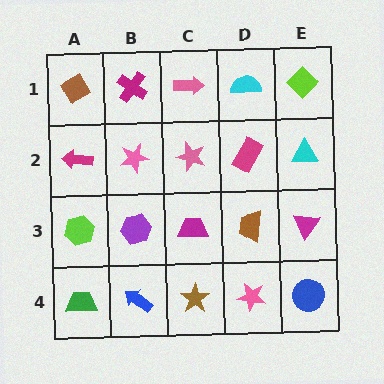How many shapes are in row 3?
5 shapes.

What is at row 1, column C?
A pink arrow.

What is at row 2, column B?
A pink star.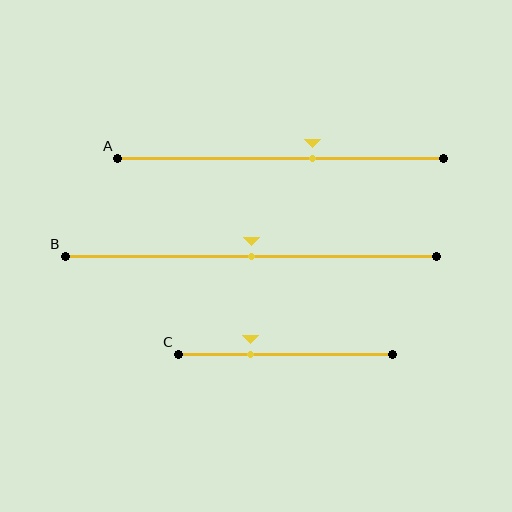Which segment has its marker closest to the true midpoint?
Segment B has its marker closest to the true midpoint.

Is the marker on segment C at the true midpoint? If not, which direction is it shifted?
No, the marker on segment C is shifted to the left by about 16% of the segment length.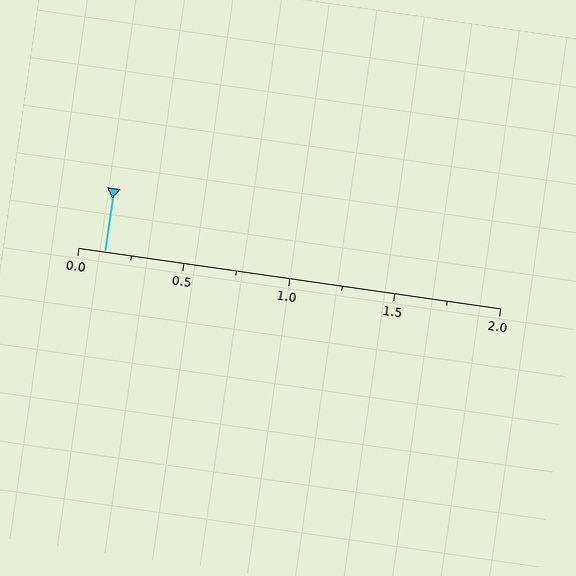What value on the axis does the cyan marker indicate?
The marker indicates approximately 0.12.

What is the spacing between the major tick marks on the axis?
The major ticks are spaced 0.5 apart.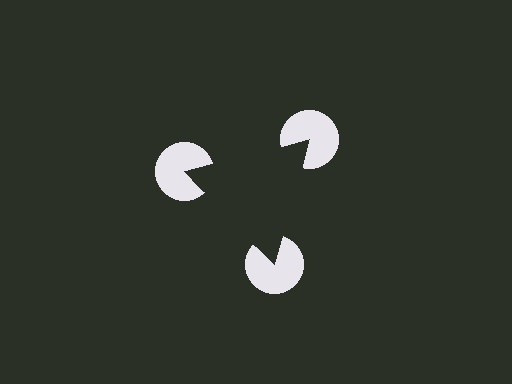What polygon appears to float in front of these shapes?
An illusory triangle — its edges are inferred from the aligned wedge cuts in the pac-man discs, not physically drawn.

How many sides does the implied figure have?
3 sides.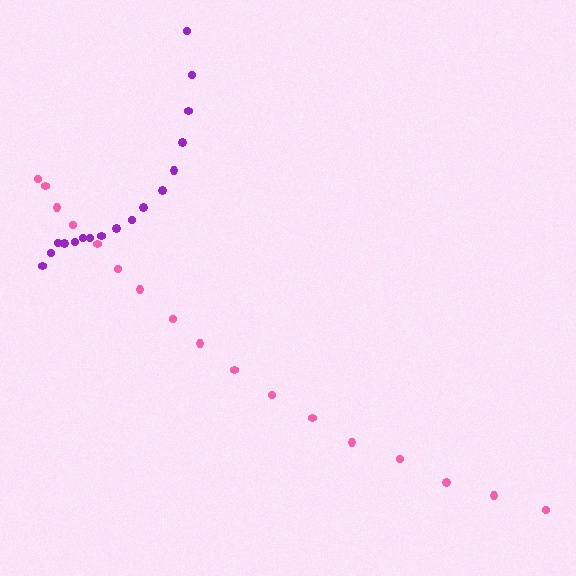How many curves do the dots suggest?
There are 2 distinct paths.